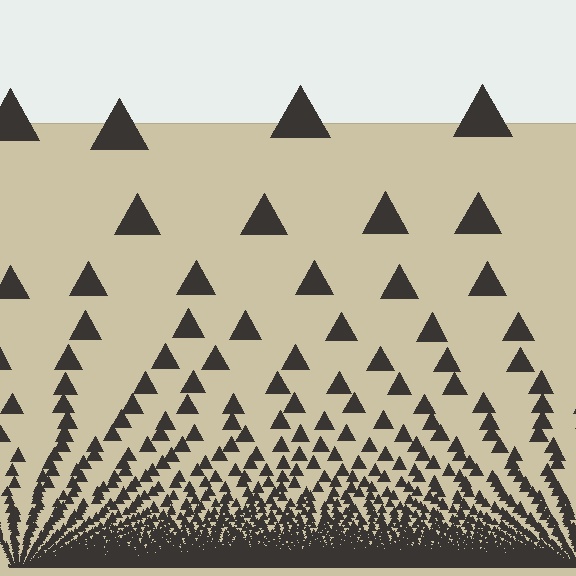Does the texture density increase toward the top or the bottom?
Density increases toward the bottom.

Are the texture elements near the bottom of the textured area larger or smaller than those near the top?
Smaller. The gradient is inverted — elements near the bottom are smaller and denser.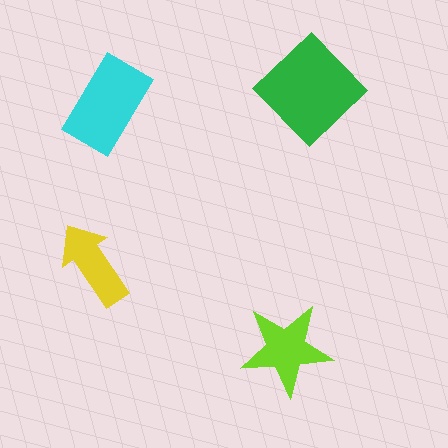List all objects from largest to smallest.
The green diamond, the cyan rectangle, the lime star, the yellow arrow.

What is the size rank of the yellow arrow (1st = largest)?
4th.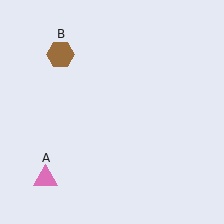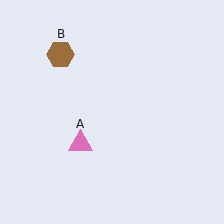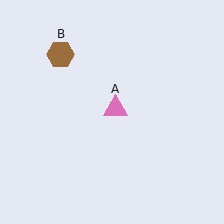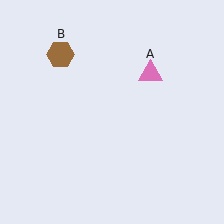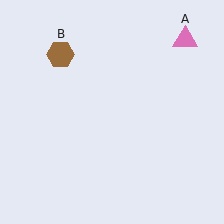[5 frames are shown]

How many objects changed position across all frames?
1 object changed position: pink triangle (object A).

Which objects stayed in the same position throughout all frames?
Brown hexagon (object B) remained stationary.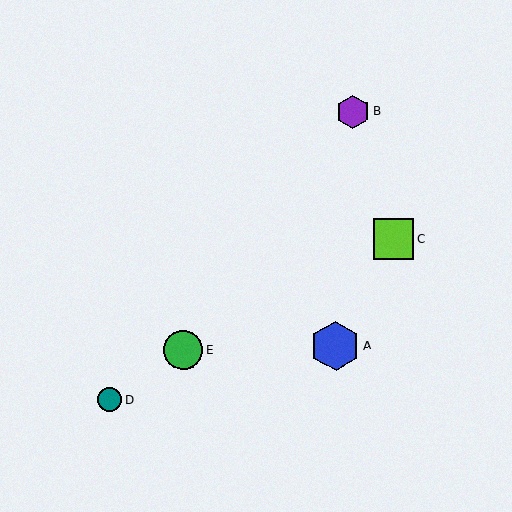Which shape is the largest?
The blue hexagon (labeled A) is the largest.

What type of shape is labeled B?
Shape B is a purple hexagon.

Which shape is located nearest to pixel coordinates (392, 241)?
The lime square (labeled C) at (393, 239) is nearest to that location.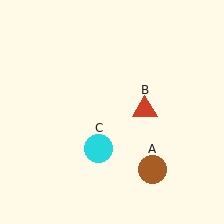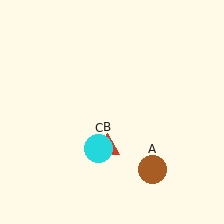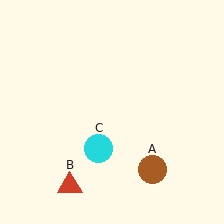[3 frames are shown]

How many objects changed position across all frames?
1 object changed position: red triangle (object B).